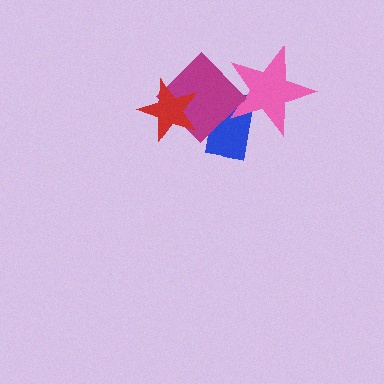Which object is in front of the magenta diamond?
The red star is in front of the magenta diamond.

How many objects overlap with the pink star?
2 objects overlap with the pink star.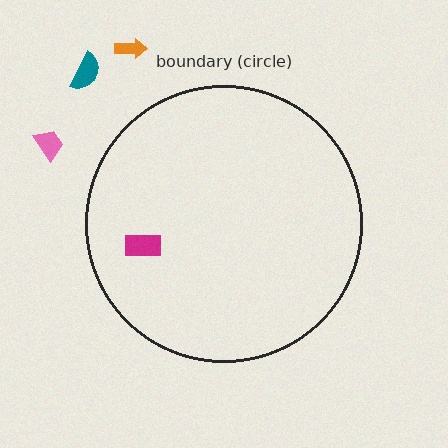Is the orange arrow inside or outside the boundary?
Outside.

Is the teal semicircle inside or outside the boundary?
Outside.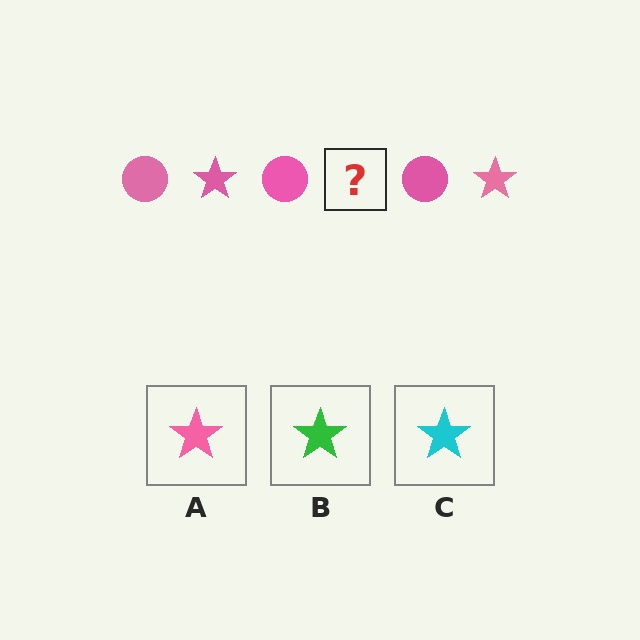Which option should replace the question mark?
Option A.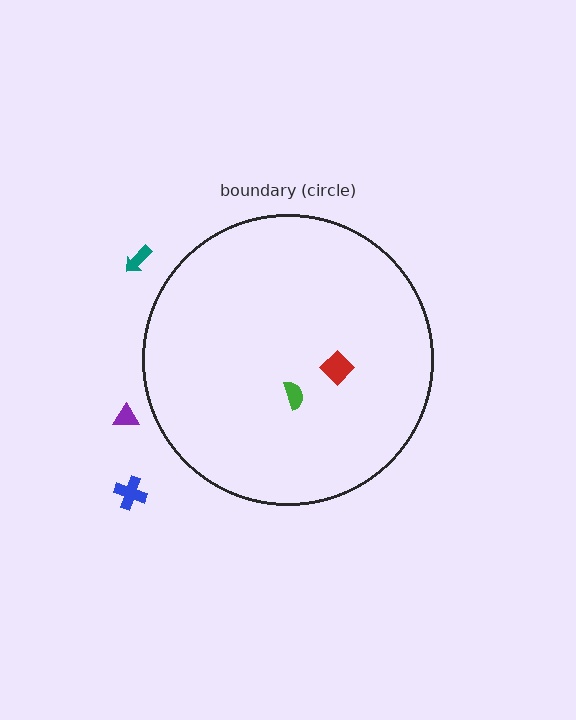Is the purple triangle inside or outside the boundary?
Outside.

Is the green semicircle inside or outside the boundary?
Inside.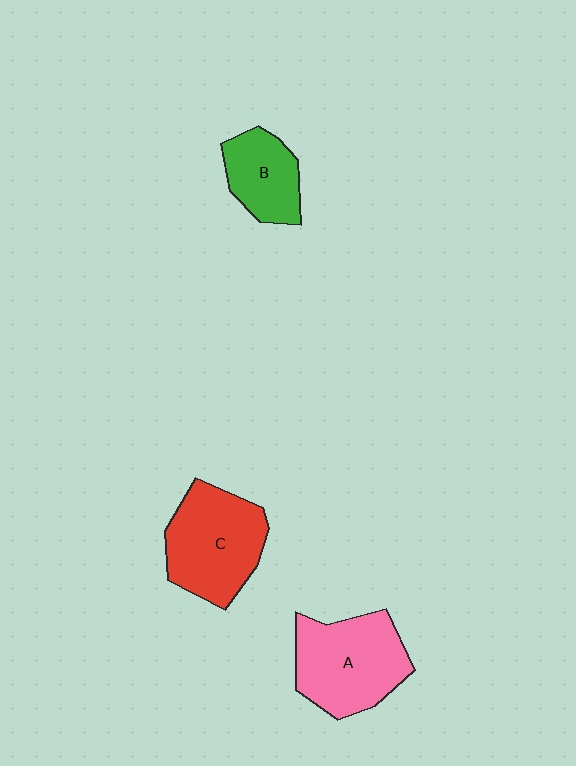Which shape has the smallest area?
Shape B (green).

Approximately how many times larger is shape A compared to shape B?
Approximately 1.7 times.